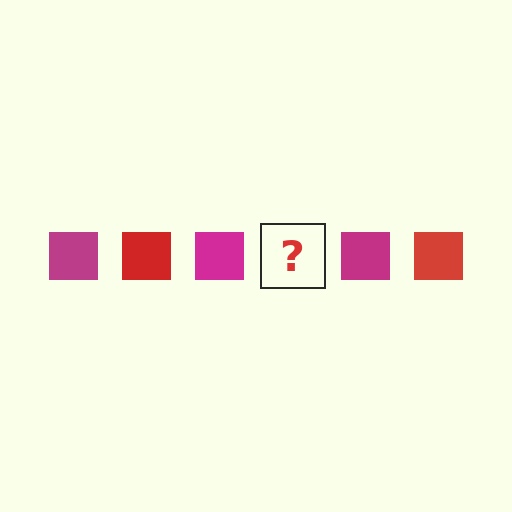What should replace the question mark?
The question mark should be replaced with a red square.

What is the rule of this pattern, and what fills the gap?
The rule is that the pattern cycles through magenta, red squares. The gap should be filled with a red square.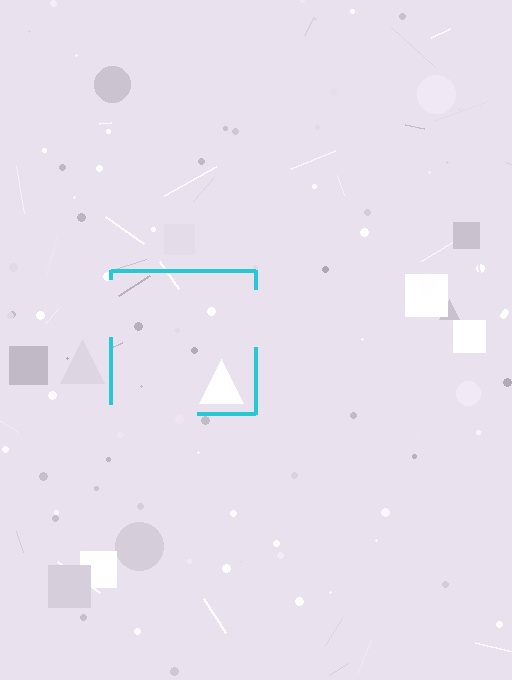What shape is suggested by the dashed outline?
The dashed outline suggests a square.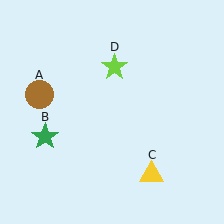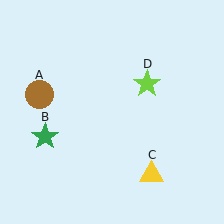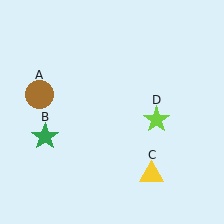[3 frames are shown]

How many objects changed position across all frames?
1 object changed position: lime star (object D).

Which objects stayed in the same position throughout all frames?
Brown circle (object A) and green star (object B) and yellow triangle (object C) remained stationary.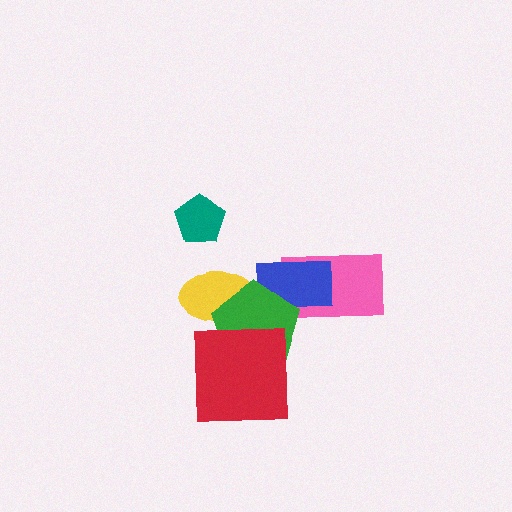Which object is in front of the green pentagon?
The red square is in front of the green pentagon.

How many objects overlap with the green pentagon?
4 objects overlap with the green pentagon.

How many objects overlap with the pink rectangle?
2 objects overlap with the pink rectangle.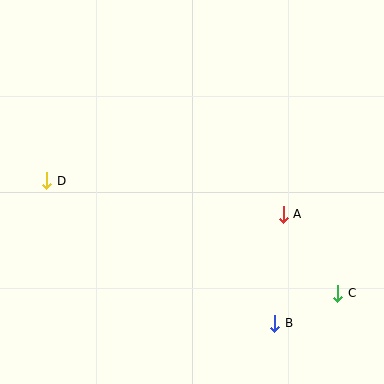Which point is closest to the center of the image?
Point A at (283, 214) is closest to the center.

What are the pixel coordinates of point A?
Point A is at (283, 214).